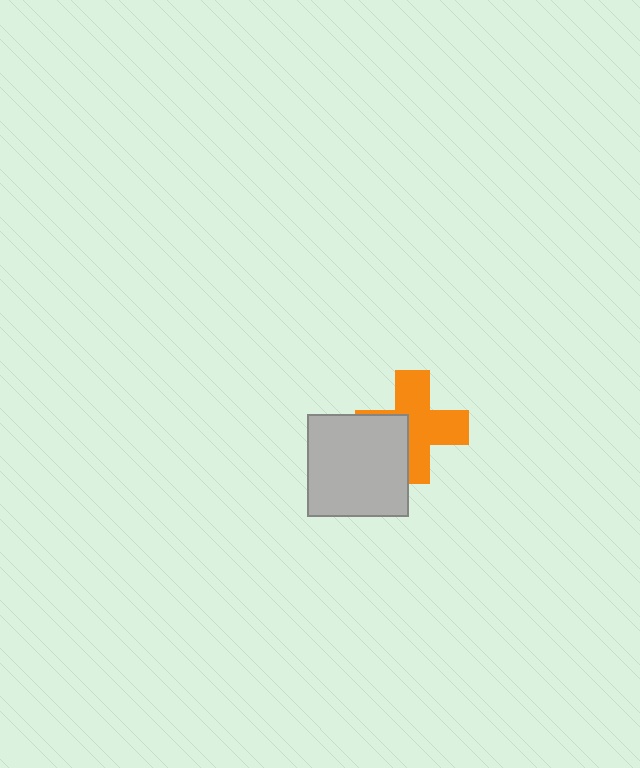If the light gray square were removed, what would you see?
You would see the complete orange cross.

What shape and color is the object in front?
The object in front is a light gray square.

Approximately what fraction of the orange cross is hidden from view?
Roughly 33% of the orange cross is hidden behind the light gray square.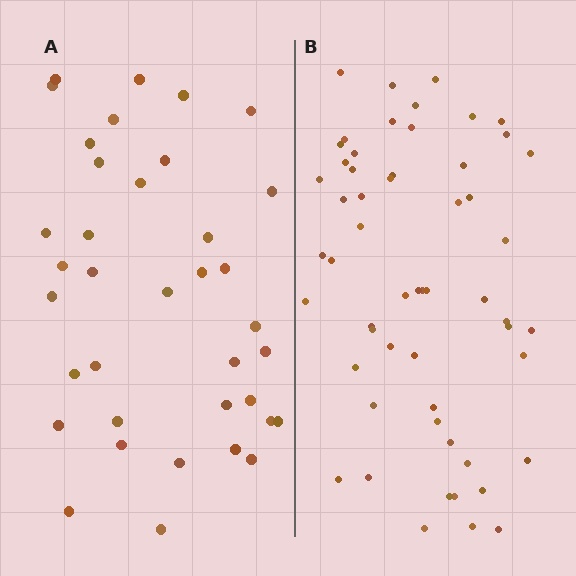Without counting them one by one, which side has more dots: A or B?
Region B (the right region) has more dots.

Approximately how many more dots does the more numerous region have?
Region B has approximately 20 more dots than region A.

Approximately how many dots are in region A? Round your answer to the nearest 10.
About 40 dots. (The exact count is 37, which rounds to 40.)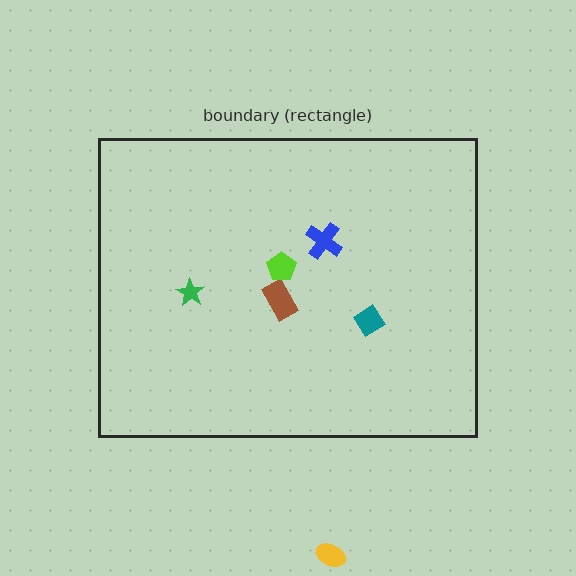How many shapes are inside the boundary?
5 inside, 1 outside.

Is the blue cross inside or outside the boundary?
Inside.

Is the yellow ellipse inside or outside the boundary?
Outside.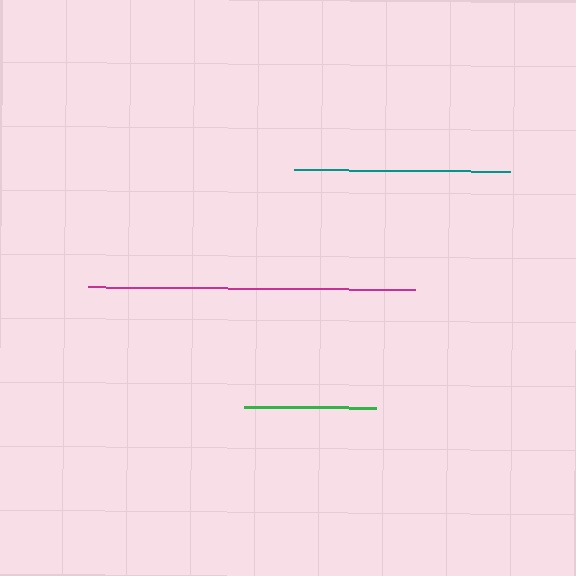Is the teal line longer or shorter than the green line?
The teal line is longer than the green line.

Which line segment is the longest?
The magenta line is the longest at approximately 327 pixels.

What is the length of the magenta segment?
The magenta segment is approximately 327 pixels long.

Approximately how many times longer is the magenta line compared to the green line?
The magenta line is approximately 2.5 times the length of the green line.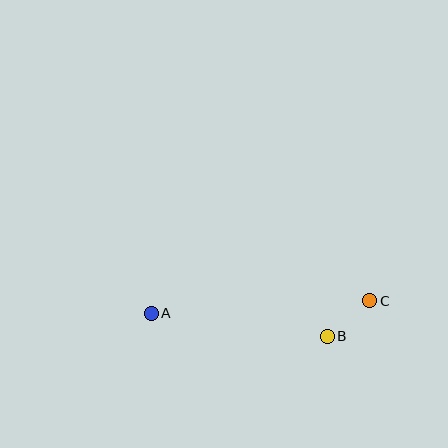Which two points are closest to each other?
Points B and C are closest to each other.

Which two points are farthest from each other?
Points A and C are farthest from each other.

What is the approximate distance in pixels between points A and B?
The distance between A and B is approximately 178 pixels.